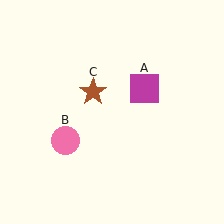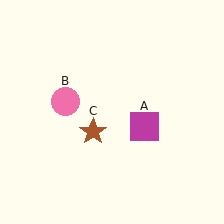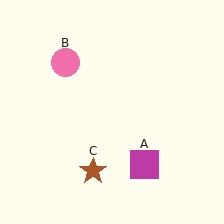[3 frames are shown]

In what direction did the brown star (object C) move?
The brown star (object C) moved down.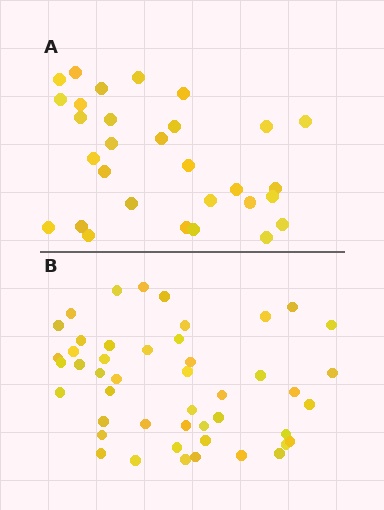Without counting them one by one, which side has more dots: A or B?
Region B (the bottom region) has more dots.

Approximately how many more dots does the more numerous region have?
Region B has approximately 15 more dots than region A.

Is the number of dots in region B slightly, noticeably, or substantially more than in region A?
Region B has substantially more. The ratio is roughly 1.6 to 1.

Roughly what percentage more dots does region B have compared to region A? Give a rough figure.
About 55% more.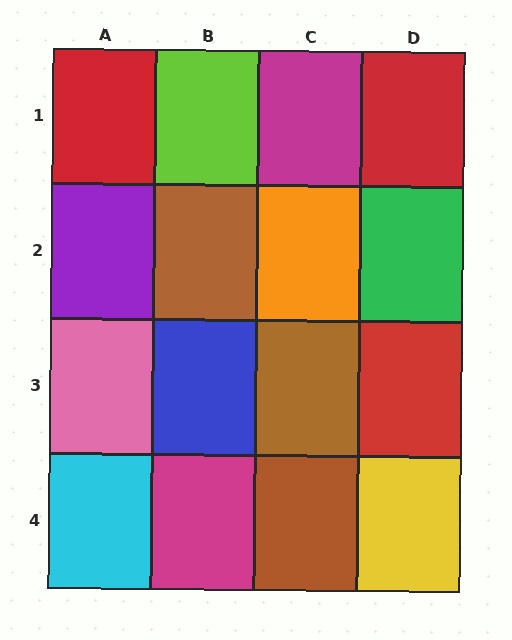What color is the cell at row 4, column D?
Yellow.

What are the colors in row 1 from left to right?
Red, lime, magenta, red.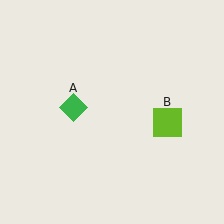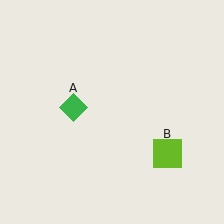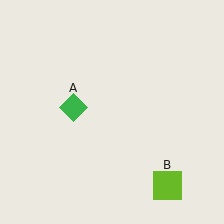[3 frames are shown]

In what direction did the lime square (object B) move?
The lime square (object B) moved down.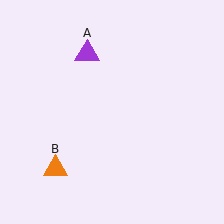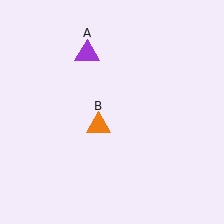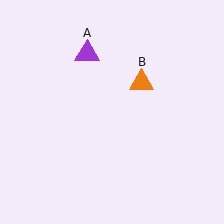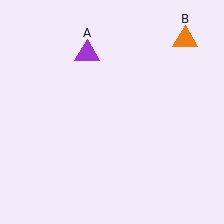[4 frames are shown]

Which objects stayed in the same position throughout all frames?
Purple triangle (object A) remained stationary.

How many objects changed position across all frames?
1 object changed position: orange triangle (object B).